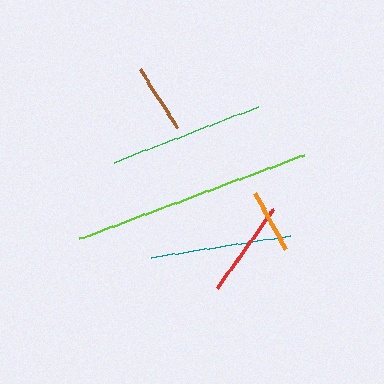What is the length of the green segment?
The green segment is approximately 155 pixels long.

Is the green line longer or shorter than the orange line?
The green line is longer than the orange line.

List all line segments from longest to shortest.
From longest to shortest: lime, green, teal, red, brown, orange.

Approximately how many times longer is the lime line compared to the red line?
The lime line is approximately 2.5 times the length of the red line.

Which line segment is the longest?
The lime line is the longest at approximately 240 pixels.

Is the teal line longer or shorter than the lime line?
The lime line is longer than the teal line.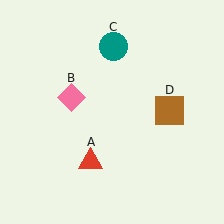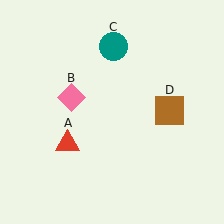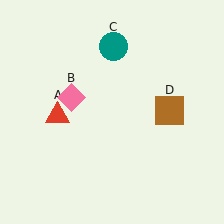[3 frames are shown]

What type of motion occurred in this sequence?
The red triangle (object A) rotated clockwise around the center of the scene.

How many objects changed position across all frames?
1 object changed position: red triangle (object A).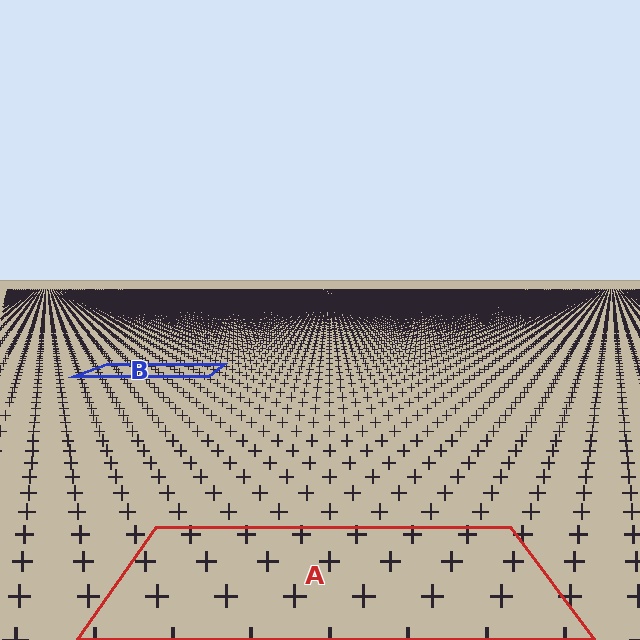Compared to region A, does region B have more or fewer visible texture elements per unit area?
Region B has more texture elements per unit area — they are packed more densely because it is farther away.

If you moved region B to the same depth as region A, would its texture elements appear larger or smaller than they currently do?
They would appear larger. At a closer depth, the same texture elements are projected at a bigger on-screen size.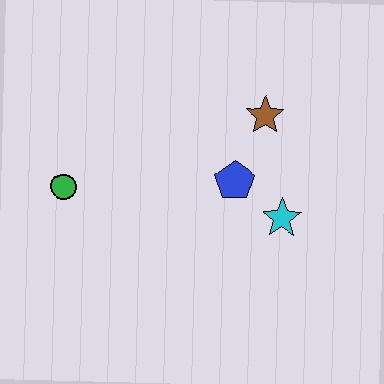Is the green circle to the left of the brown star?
Yes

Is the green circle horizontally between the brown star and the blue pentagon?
No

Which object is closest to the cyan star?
The blue pentagon is closest to the cyan star.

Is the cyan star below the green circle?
Yes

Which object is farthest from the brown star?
The green circle is farthest from the brown star.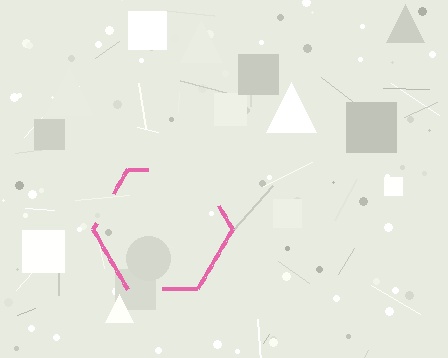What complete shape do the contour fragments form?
The contour fragments form a hexagon.